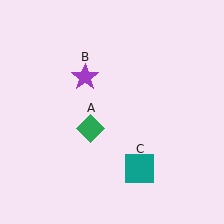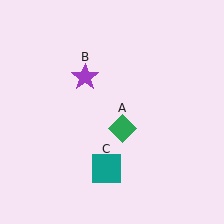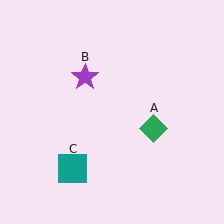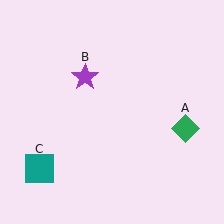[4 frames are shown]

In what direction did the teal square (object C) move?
The teal square (object C) moved left.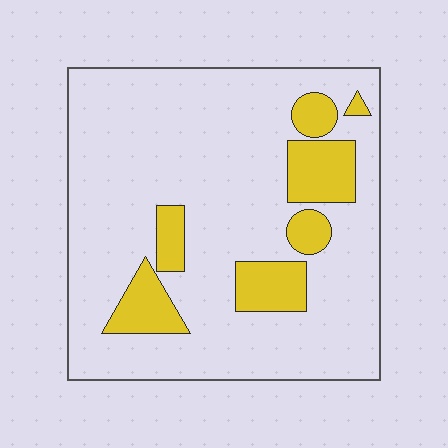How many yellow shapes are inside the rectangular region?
7.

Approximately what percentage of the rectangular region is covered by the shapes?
Approximately 20%.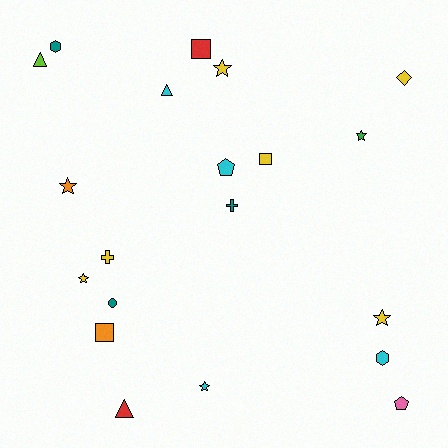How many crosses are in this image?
There are 2 crosses.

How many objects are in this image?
There are 20 objects.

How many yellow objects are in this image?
There are 6 yellow objects.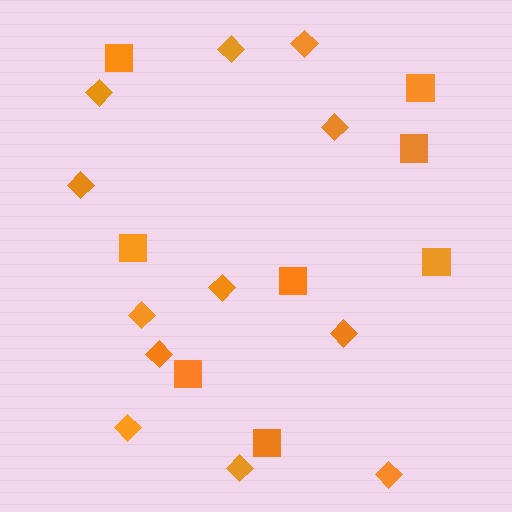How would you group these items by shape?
There are 2 groups: one group of squares (8) and one group of diamonds (12).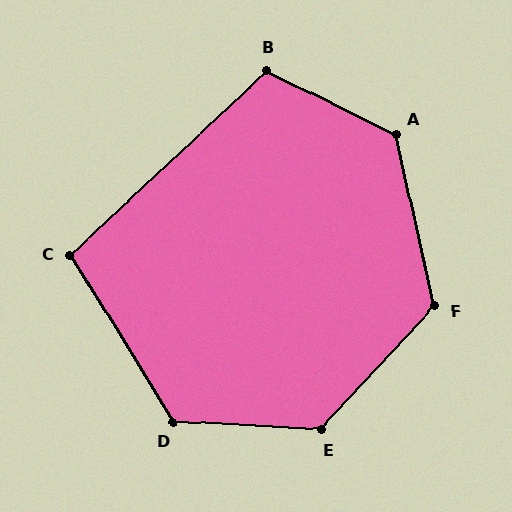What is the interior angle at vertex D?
Approximately 125 degrees (obtuse).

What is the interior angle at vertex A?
Approximately 129 degrees (obtuse).